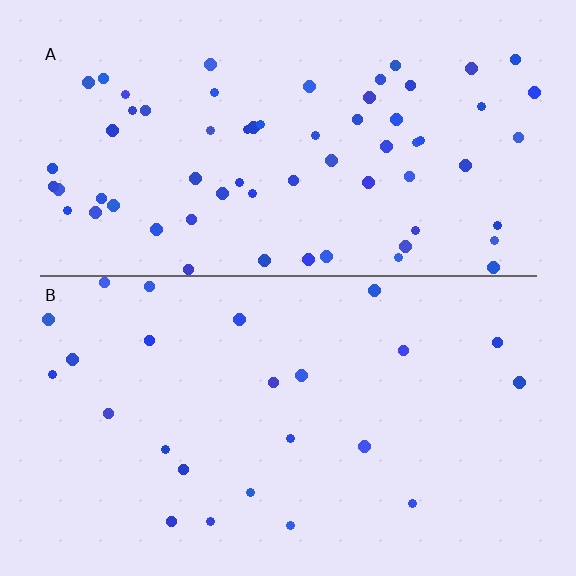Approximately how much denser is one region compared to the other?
Approximately 2.7× — region A over region B.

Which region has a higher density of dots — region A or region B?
A (the top).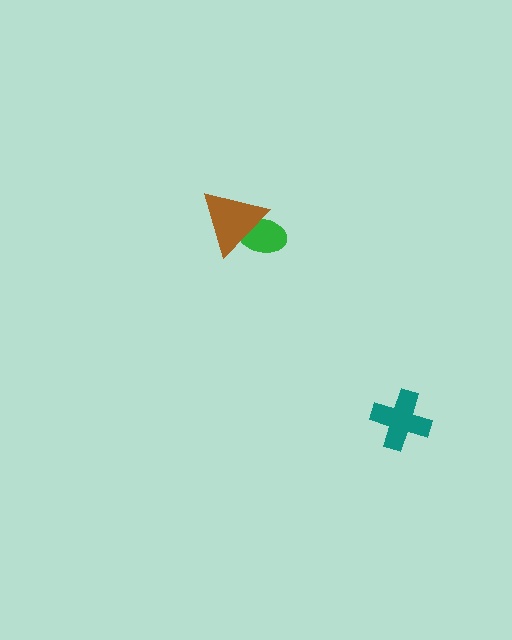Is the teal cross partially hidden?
No, no other shape covers it.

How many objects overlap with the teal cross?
0 objects overlap with the teal cross.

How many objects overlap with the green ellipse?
1 object overlaps with the green ellipse.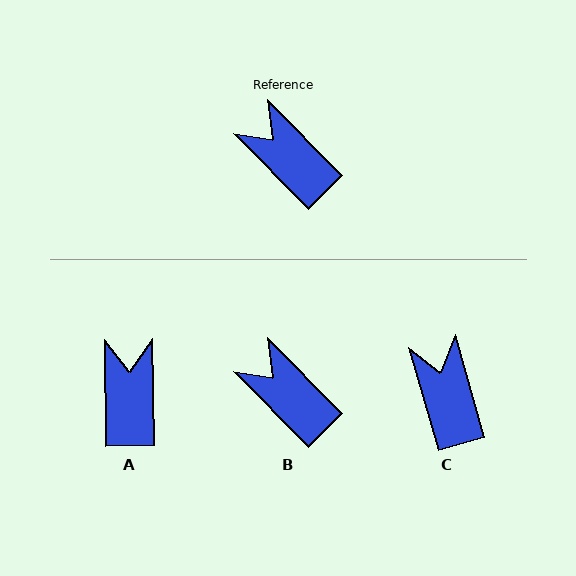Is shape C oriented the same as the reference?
No, it is off by about 29 degrees.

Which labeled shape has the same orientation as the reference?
B.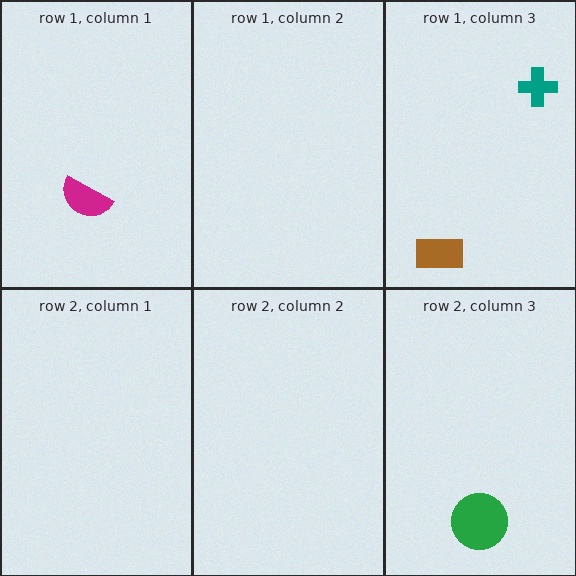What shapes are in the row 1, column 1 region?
The magenta semicircle.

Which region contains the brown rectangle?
The row 1, column 3 region.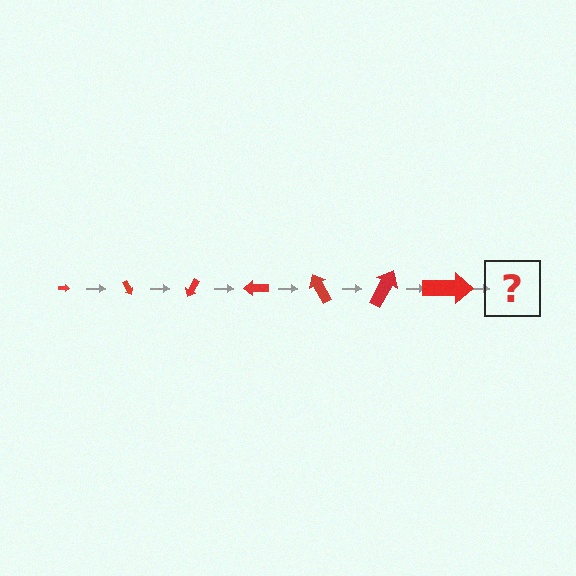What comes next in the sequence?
The next element should be an arrow, larger than the previous one and rotated 420 degrees from the start.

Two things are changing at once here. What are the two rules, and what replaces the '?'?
The two rules are that the arrow grows larger each step and it rotates 60 degrees each step. The '?' should be an arrow, larger than the previous one and rotated 420 degrees from the start.